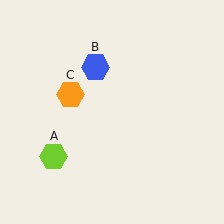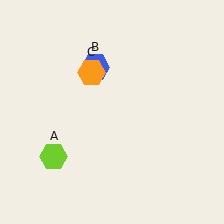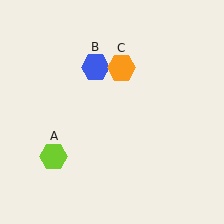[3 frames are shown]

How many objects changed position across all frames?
1 object changed position: orange hexagon (object C).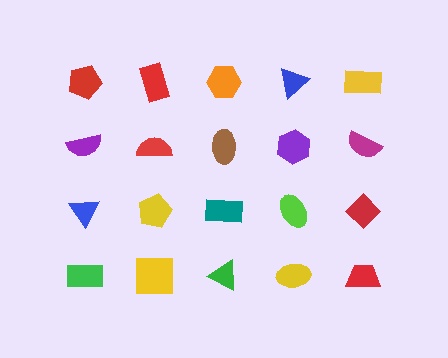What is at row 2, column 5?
A magenta semicircle.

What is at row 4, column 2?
A yellow square.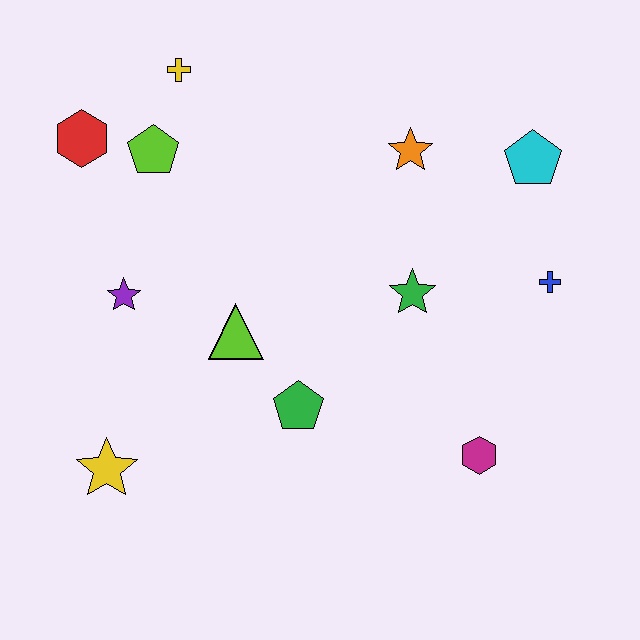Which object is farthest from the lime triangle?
The cyan pentagon is farthest from the lime triangle.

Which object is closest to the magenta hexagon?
The green star is closest to the magenta hexagon.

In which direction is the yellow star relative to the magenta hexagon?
The yellow star is to the left of the magenta hexagon.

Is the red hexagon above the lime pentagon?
Yes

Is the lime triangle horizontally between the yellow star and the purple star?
No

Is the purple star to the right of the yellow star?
Yes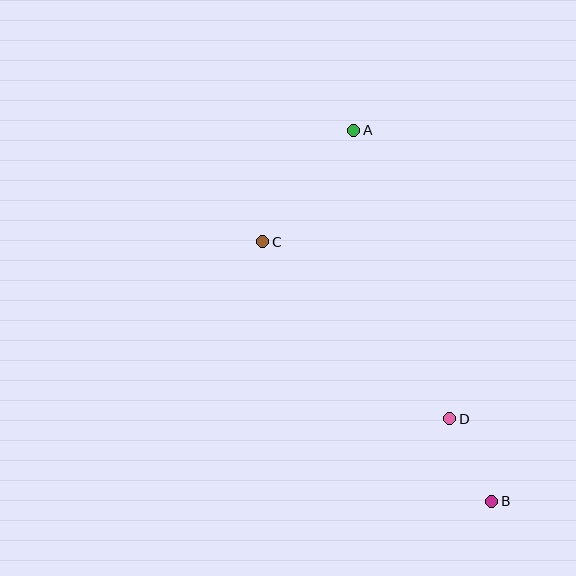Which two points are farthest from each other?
Points A and B are farthest from each other.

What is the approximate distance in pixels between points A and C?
The distance between A and C is approximately 144 pixels.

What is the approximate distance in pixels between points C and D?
The distance between C and D is approximately 258 pixels.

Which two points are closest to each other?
Points B and D are closest to each other.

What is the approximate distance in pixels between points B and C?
The distance between B and C is approximately 346 pixels.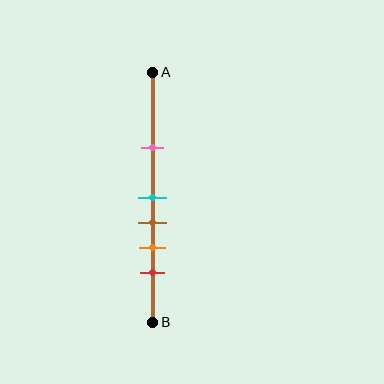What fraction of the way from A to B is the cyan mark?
The cyan mark is approximately 50% (0.5) of the way from A to B.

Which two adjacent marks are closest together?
The cyan and brown marks are the closest adjacent pair.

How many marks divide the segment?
There are 5 marks dividing the segment.